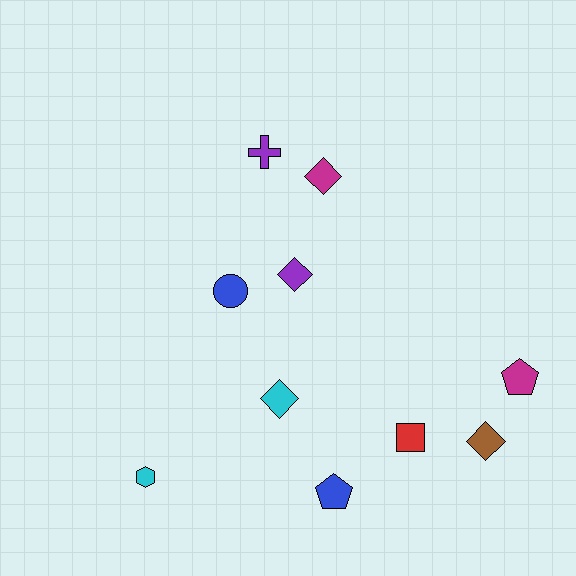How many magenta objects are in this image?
There are 2 magenta objects.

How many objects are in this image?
There are 10 objects.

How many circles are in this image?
There is 1 circle.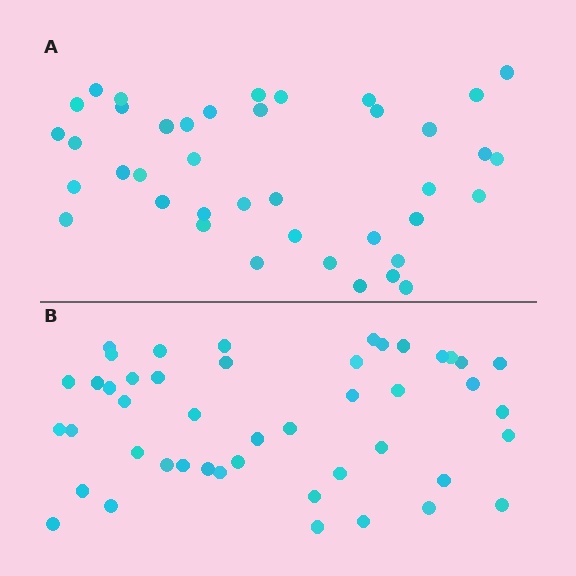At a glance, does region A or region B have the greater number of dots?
Region B (the bottom region) has more dots.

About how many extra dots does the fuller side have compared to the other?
Region B has about 6 more dots than region A.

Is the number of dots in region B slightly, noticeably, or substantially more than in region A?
Region B has only slightly more — the two regions are fairly close. The ratio is roughly 1.1 to 1.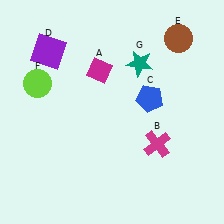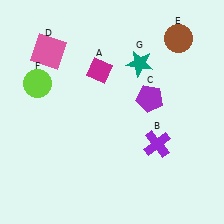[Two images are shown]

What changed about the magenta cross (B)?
In Image 1, B is magenta. In Image 2, it changed to purple.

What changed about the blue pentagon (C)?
In Image 1, C is blue. In Image 2, it changed to purple.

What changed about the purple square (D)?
In Image 1, D is purple. In Image 2, it changed to pink.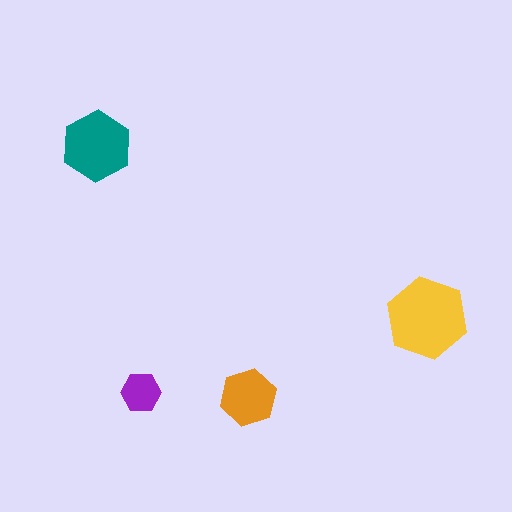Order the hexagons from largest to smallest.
the yellow one, the teal one, the orange one, the purple one.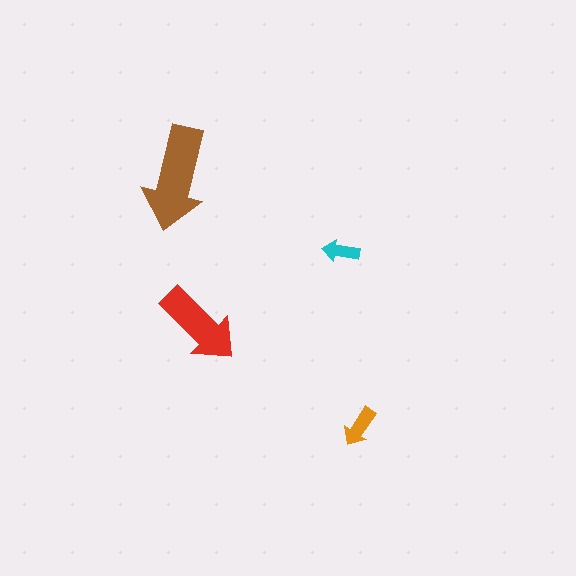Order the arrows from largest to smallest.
the brown one, the red one, the orange one, the cyan one.